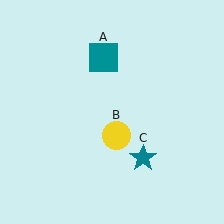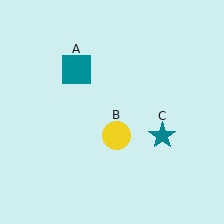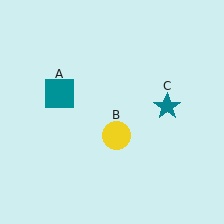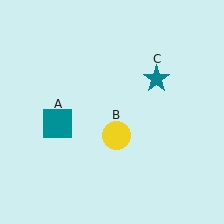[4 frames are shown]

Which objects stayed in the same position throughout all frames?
Yellow circle (object B) remained stationary.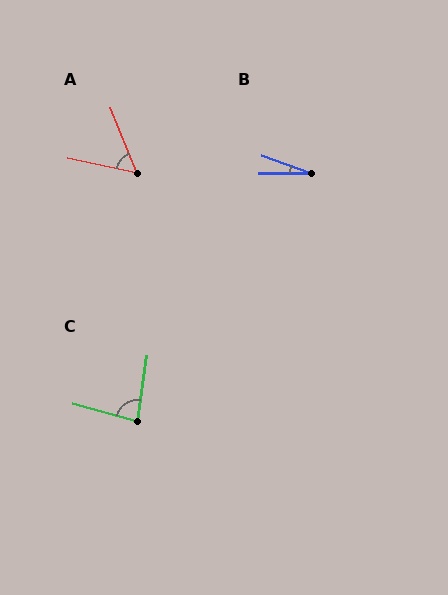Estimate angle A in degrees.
Approximately 55 degrees.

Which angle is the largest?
C, at approximately 83 degrees.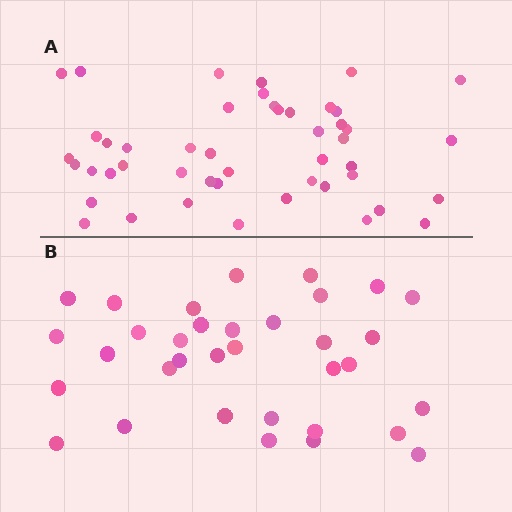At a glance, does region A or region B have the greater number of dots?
Region A (the top region) has more dots.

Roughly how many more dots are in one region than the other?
Region A has approximately 15 more dots than region B.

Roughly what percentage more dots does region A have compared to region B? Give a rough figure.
About 40% more.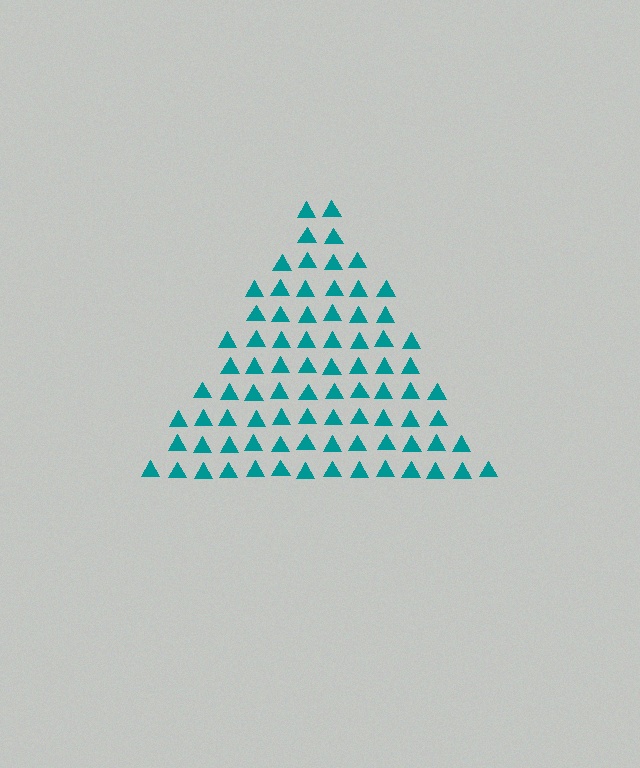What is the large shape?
The large shape is a triangle.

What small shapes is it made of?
It is made of small triangles.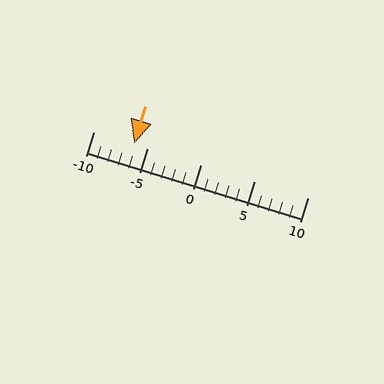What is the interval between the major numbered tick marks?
The major tick marks are spaced 5 units apart.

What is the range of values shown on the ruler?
The ruler shows values from -10 to 10.